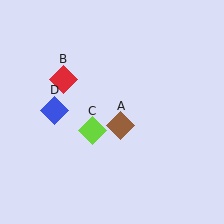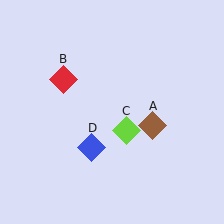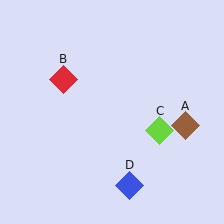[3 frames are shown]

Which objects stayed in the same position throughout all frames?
Red diamond (object B) remained stationary.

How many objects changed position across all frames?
3 objects changed position: brown diamond (object A), lime diamond (object C), blue diamond (object D).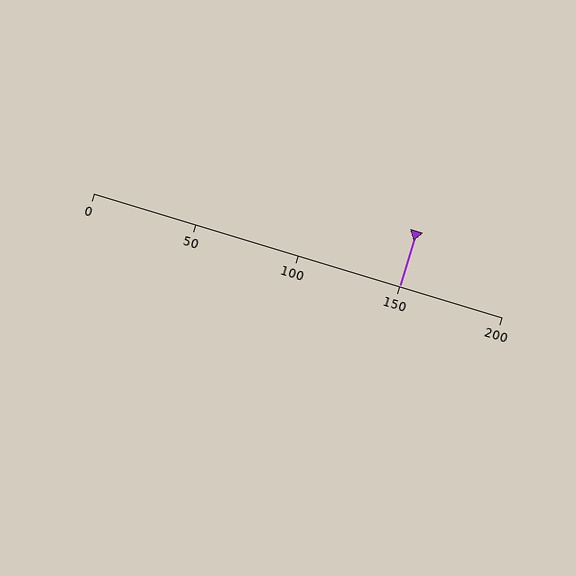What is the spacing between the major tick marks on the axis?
The major ticks are spaced 50 apart.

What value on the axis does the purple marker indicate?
The marker indicates approximately 150.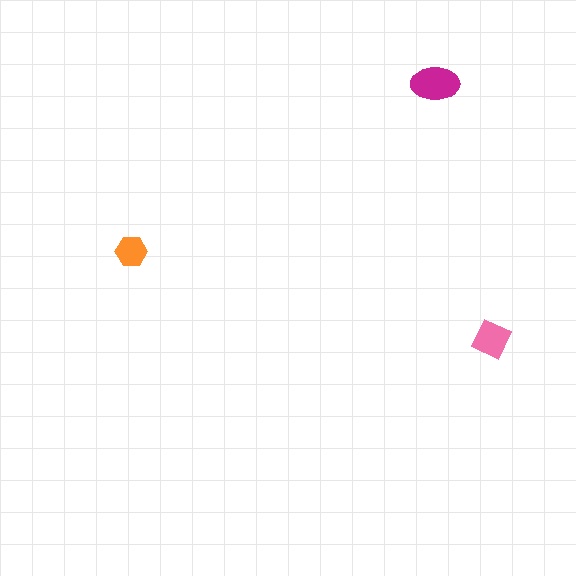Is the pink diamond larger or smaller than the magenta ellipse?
Smaller.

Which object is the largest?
The magenta ellipse.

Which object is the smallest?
The orange hexagon.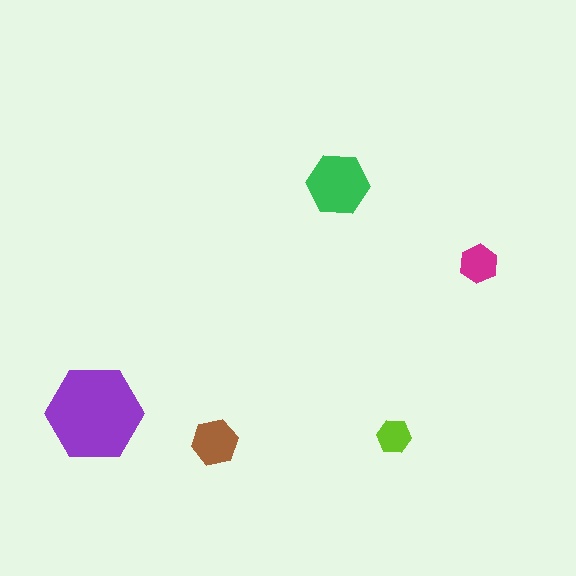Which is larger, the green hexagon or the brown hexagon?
The green one.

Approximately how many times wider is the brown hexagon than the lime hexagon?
About 1.5 times wider.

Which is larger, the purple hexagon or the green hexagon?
The purple one.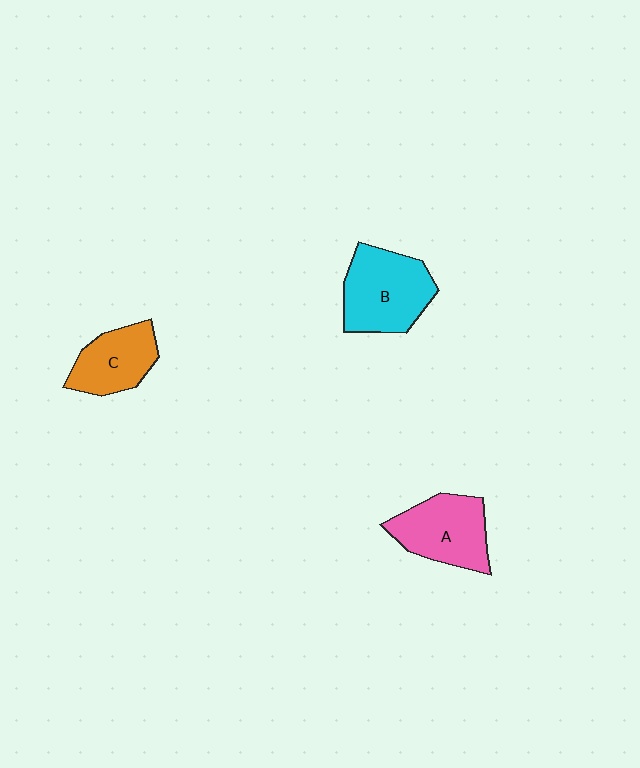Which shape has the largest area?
Shape B (cyan).